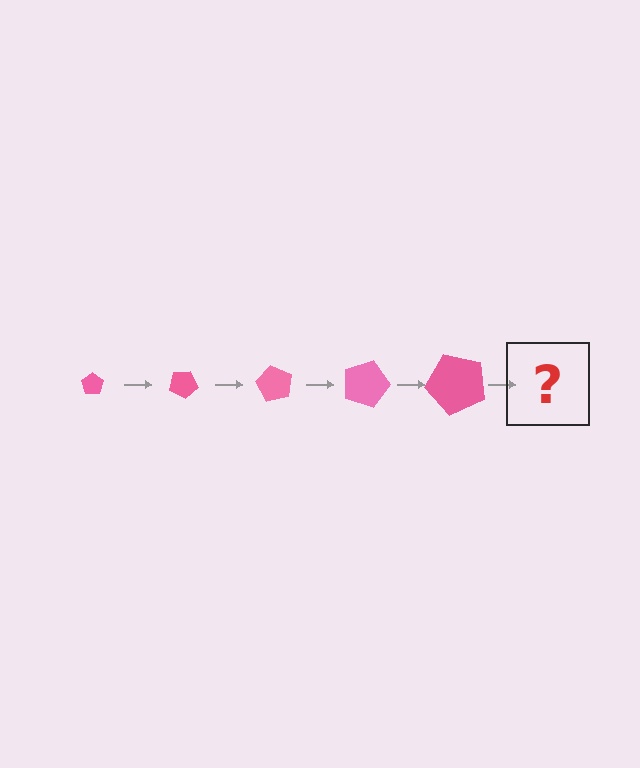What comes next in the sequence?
The next element should be a pentagon, larger than the previous one and rotated 150 degrees from the start.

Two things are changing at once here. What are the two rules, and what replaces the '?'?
The two rules are that the pentagon grows larger each step and it rotates 30 degrees each step. The '?' should be a pentagon, larger than the previous one and rotated 150 degrees from the start.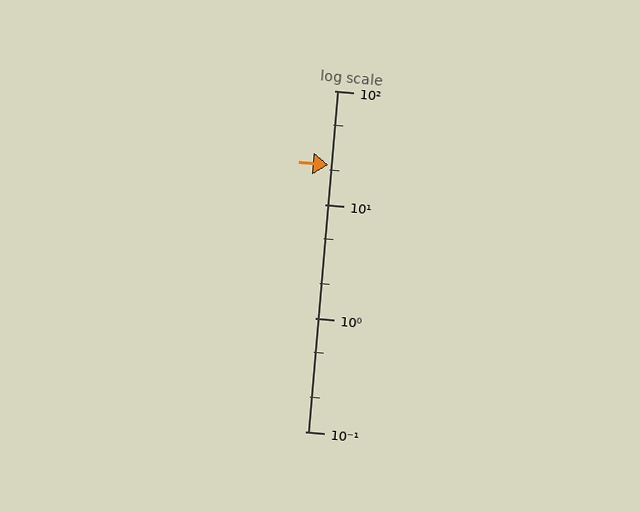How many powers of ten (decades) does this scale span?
The scale spans 3 decades, from 0.1 to 100.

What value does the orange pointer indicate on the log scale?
The pointer indicates approximately 22.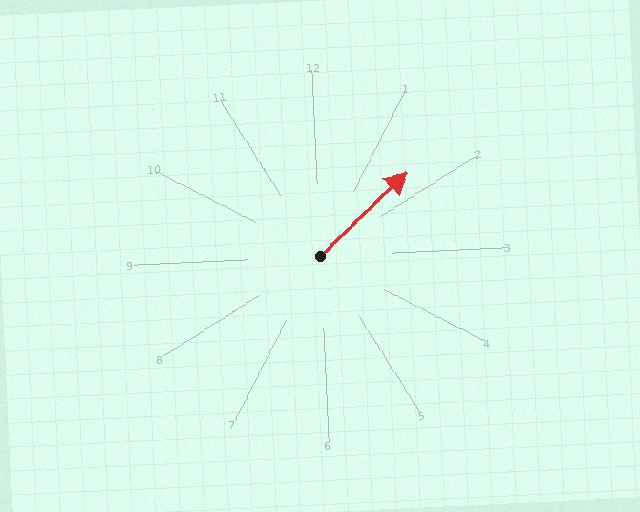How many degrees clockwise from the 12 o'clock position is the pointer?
Approximately 49 degrees.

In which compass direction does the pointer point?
Northeast.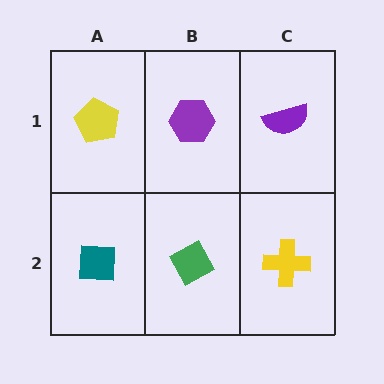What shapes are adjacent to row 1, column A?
A teal square (row 2, column A), a purple hexagon (row 1, column B).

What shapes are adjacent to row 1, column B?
A green diamond (row 2, column B), a yellow pentagon (row 1, column A), a purple semicircle (row 1, column C).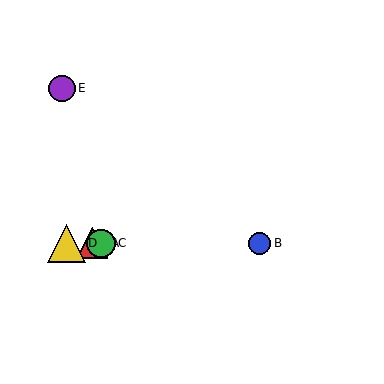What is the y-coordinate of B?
Object B is at y≈243.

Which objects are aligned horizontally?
Objects A, B, C, D are aligned horizontally.